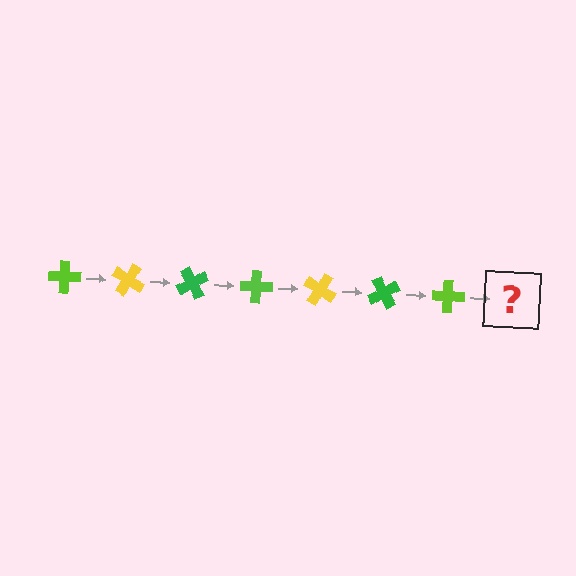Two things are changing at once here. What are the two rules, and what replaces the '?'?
The two rules are that it rotates 30 degrees each step and the color cycles through lime, yellow, and green. The '?' should be a yellow cross, rotated 210 degrees from the start.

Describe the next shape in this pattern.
It should be a yellow cross, rotated 210 degrees from the start.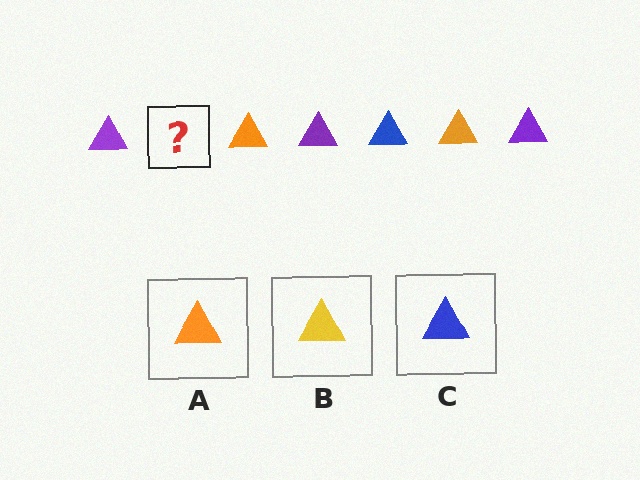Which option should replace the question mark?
Option C.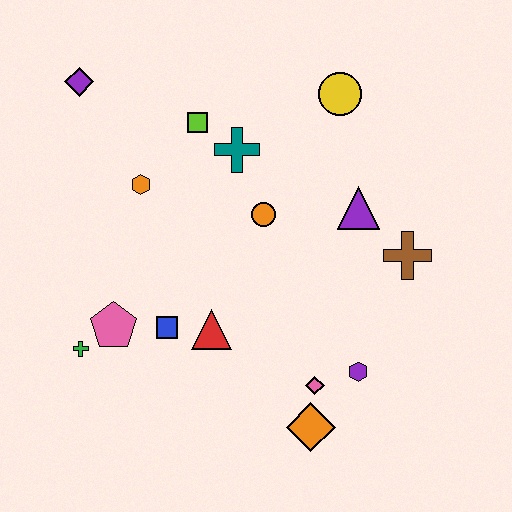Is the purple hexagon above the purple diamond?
No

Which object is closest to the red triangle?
The blue square is closest to the red triangle.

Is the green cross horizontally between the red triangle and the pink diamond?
No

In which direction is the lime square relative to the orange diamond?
The lime square is above the orange diamond.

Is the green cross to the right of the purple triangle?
No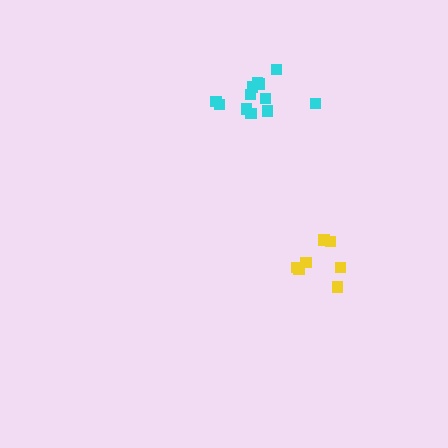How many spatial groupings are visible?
There are 2 spatial groupings.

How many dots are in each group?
Group 1: 12 dots, Group 2: 7 dots (19 total).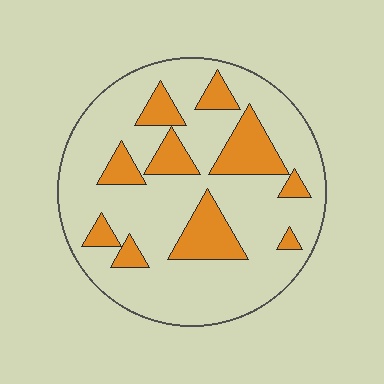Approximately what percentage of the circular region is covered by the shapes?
Approximately 25%.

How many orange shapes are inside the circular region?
10.